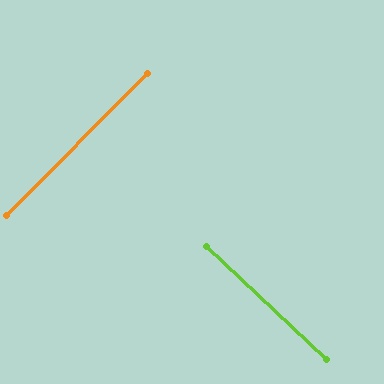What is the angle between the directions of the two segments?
Approximately 89 degrees.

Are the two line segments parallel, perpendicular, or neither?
Perpendicular — they meet at approximately 89°.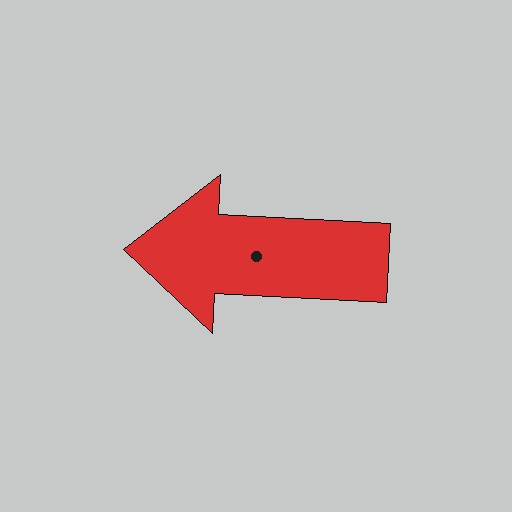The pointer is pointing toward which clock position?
Roughly 9 o'clock.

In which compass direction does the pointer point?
West.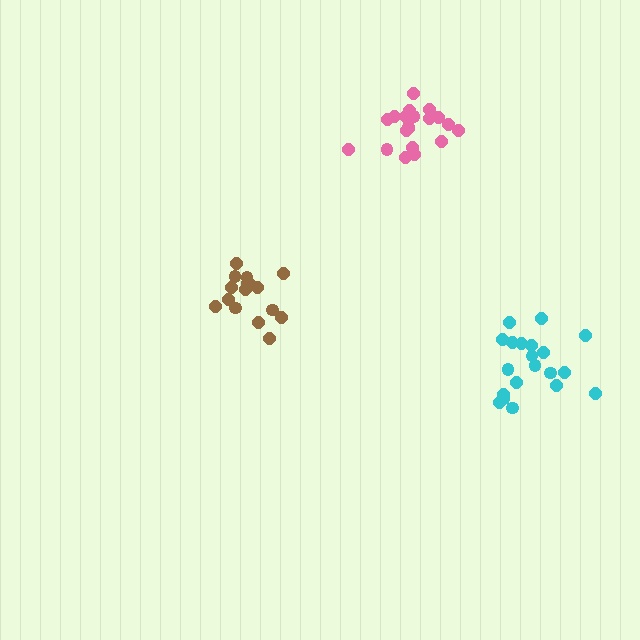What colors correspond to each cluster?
The clusters are colored: cyan, brown, pink.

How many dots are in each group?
Group 1: 20 dots, Group 2: 16 dots, Group 3: 20 dots (56 total).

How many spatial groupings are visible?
There are 3 spatial groupings.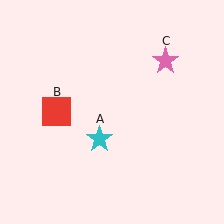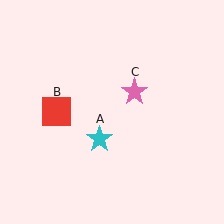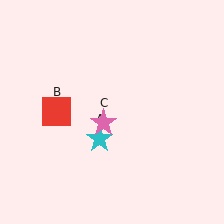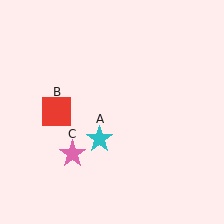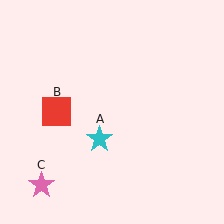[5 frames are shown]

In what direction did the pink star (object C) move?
The pink star (object C) moved down and to the left.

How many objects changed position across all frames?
1 object changed position: pink star (object C).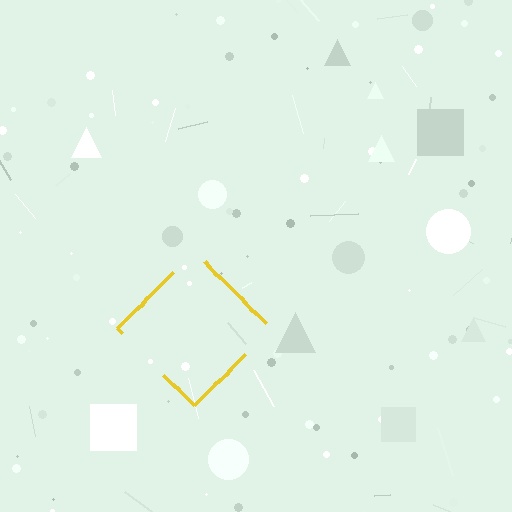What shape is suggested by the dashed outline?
The dashed outline suggests a diamond.